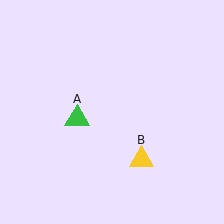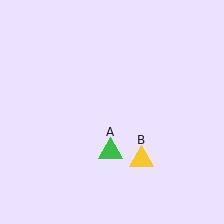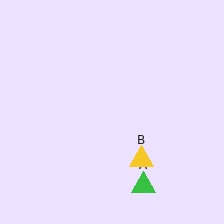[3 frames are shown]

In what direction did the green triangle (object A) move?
The green triangle (object A) moved down and to the right.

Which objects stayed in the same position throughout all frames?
Yellow triangle (object B) remained stationary.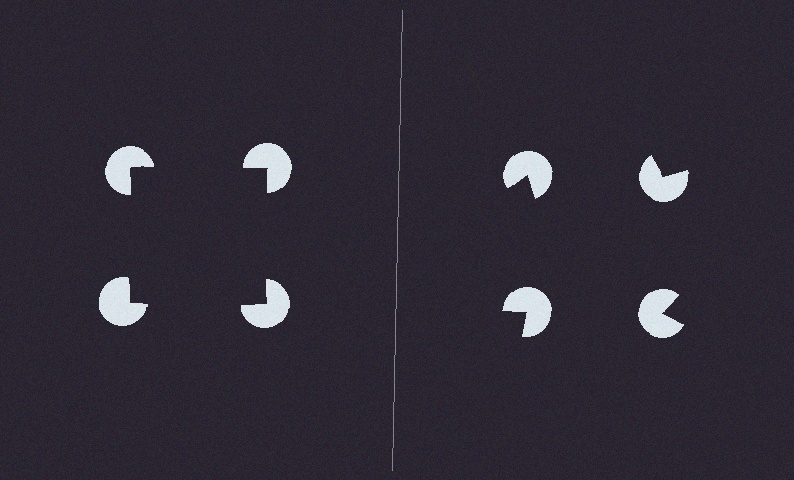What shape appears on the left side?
An illusory square.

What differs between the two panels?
The pac-man discs are positioned identically on both sides; only the wedge orientations differ. On the left they align to a square; on the right they are misaligned.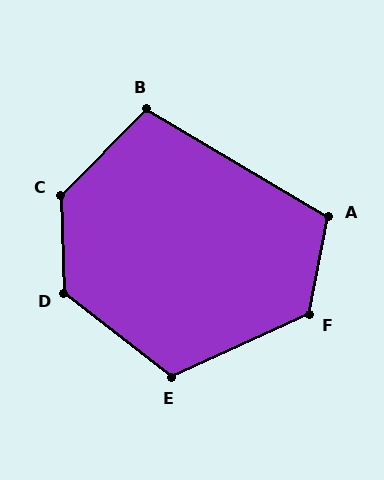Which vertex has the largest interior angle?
C, at approximately 133 degrees.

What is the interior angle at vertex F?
Approximately 126 degrees (obtuse).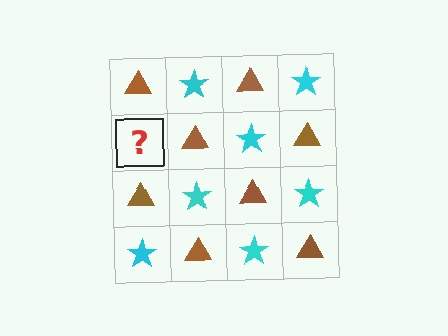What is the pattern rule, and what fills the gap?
The rule is that it alternates brown triangle and cyan star in a checkerboard pattern. The gap should be filled with a cyan star.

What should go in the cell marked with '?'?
The missing cell should contain a cyan star.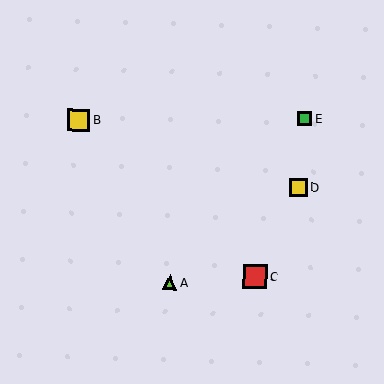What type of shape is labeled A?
Shape A is a lime triangle.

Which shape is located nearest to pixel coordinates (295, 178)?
The yellow square (labeled D) at (298, 187) is nearest to that location.